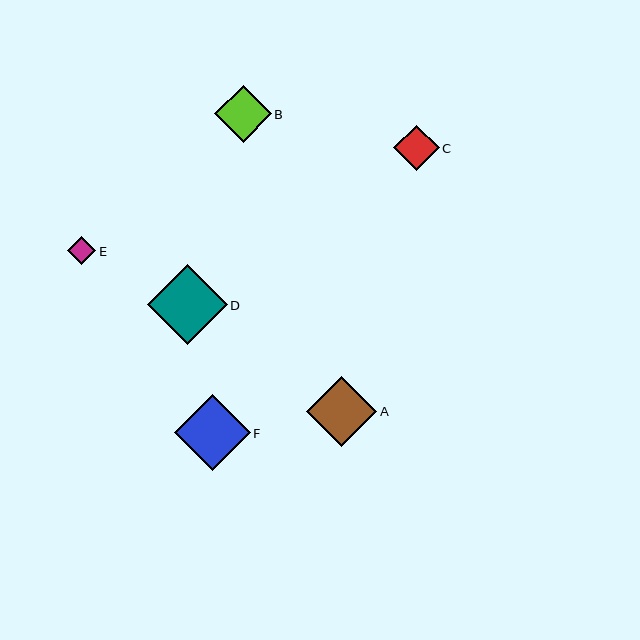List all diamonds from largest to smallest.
From largest to smallest: D, F, A, B, C, E.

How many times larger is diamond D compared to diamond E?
Diamond D is approximately 2.8 times the size of diamond E.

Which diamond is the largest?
Diamond D is the largest with a size of approximately 79 pixels.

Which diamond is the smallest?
Diamond E is the smallest with a size of approximately 28 pixels.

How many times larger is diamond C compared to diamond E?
Diamond C is approximately 1.6 times the size of diamond E.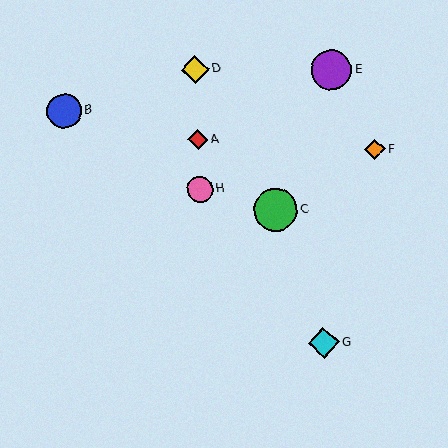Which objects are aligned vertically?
Objects A, D, H are aligned vertically.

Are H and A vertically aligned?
Yes, both are at x≈200.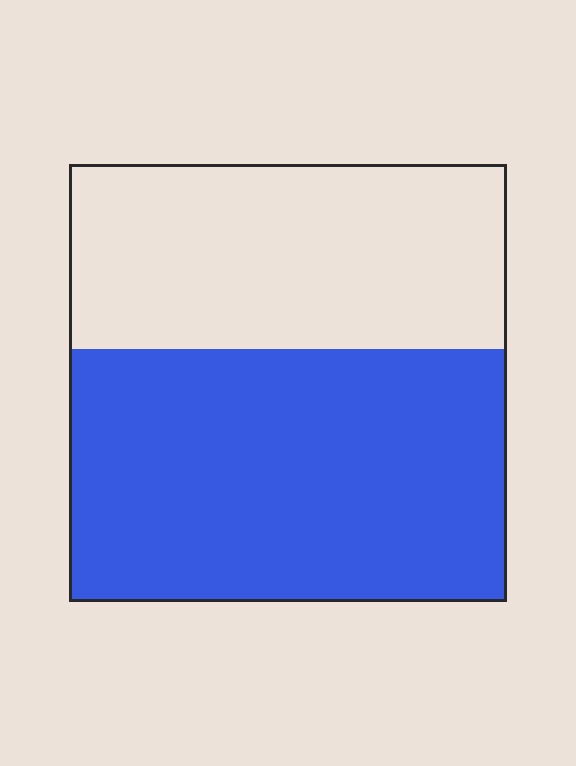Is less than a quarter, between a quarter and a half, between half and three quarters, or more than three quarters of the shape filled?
Between half and three quarters.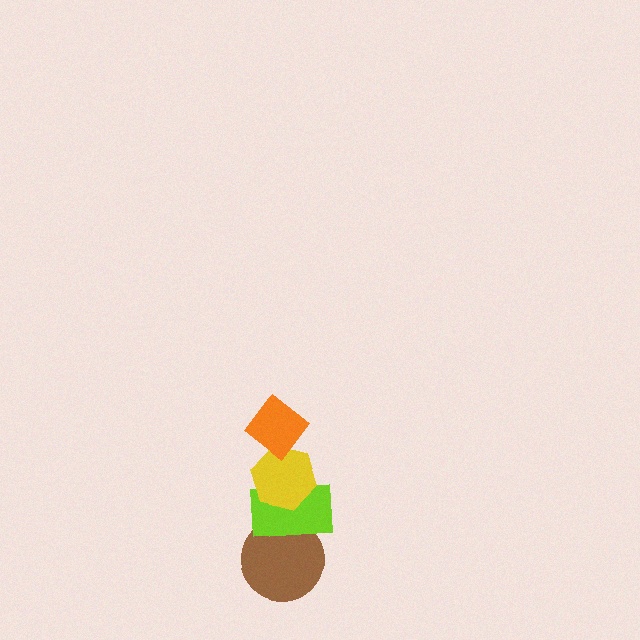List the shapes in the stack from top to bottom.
From top to bottom: the orange diamond, the yellow hexagon, the lime rectangle, the brown circle.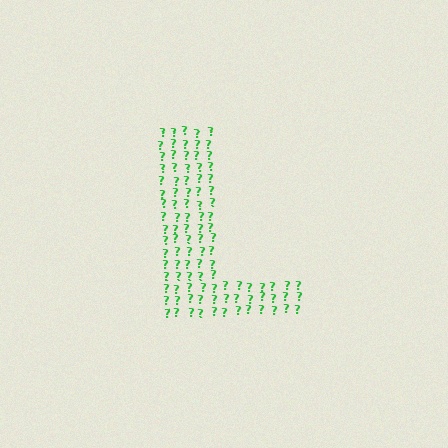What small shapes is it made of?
It is made of small question marks.